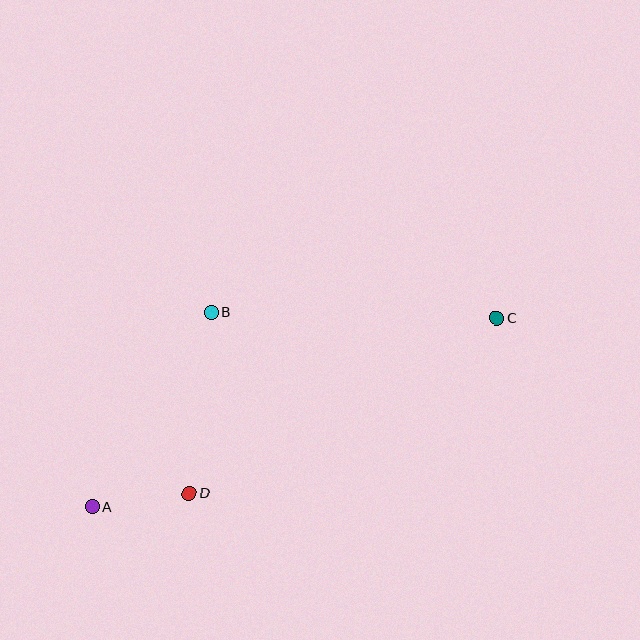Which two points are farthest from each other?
Points A and C are farthest from each other.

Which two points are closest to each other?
Points A and D are closest to each other.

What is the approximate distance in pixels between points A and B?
The distance between A and B is approximately 228 pixels.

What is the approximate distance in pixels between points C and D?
The distance between C and D is approximately 354 pixels.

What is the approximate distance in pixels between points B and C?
The distance between B and C is approximately 286 pixels.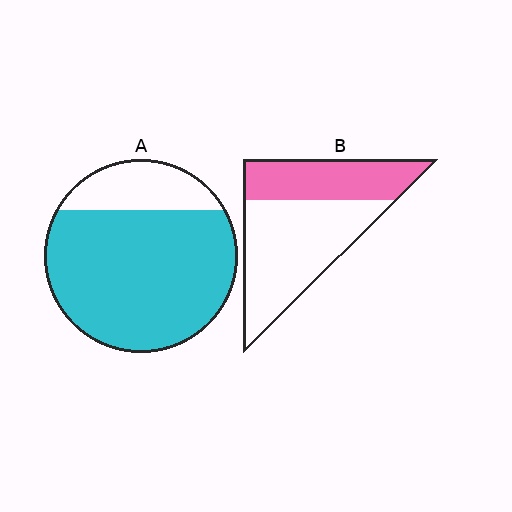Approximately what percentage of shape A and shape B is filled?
A is approximately 80% and B is approximately 40%.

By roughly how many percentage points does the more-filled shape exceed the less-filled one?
By roughly 40 percentage points (A over B).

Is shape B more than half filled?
No.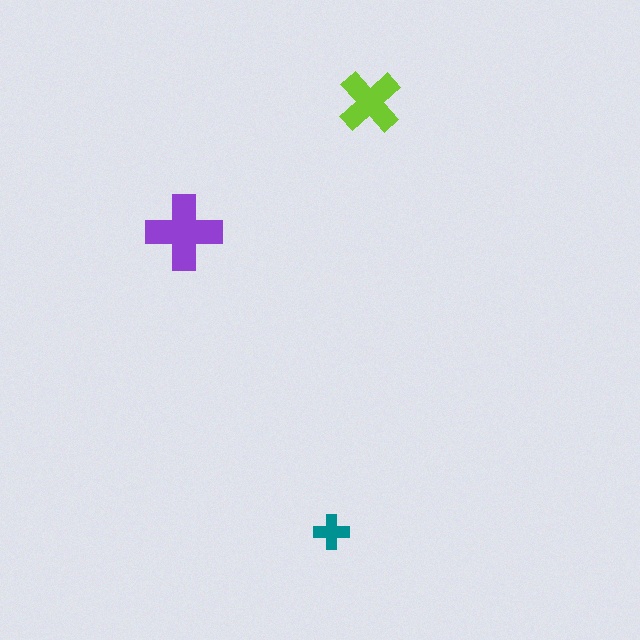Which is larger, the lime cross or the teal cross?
The lime one.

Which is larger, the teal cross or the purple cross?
The purple one.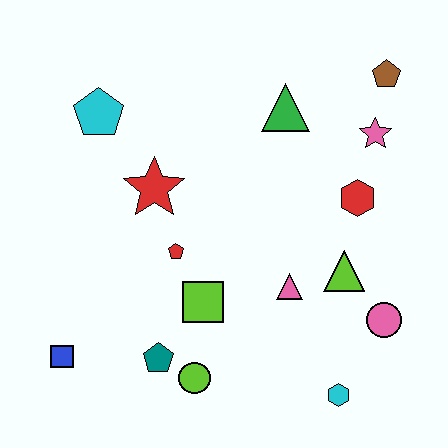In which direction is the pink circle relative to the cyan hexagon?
The pink circle is above the cyan hexagon.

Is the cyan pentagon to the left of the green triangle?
Yes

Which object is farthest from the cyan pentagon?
The cyan hexagon is farthest from the cyan pentagon.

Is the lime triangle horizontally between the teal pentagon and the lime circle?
No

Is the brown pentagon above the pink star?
Yes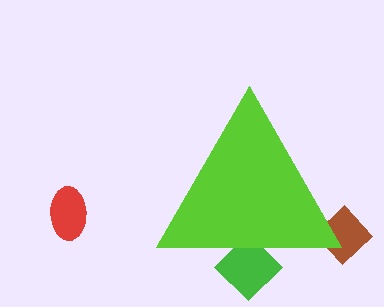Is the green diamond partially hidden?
Yes, the green diamond is partially hidden behind the lime triangle.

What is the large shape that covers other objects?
A lime triangle.